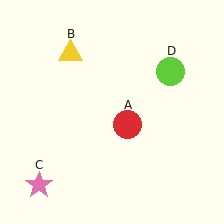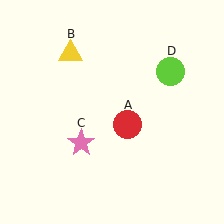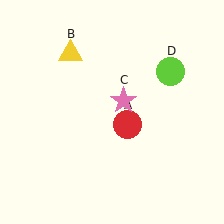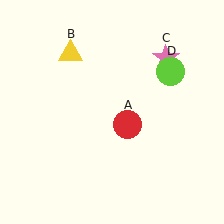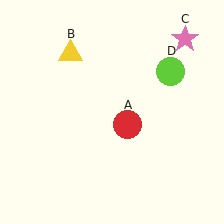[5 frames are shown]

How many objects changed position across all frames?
1 object changed position: pink star (object C).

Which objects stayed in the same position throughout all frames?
Red circle (object A) and yellow triangle (object B) and lime circle (object D) remained stationary.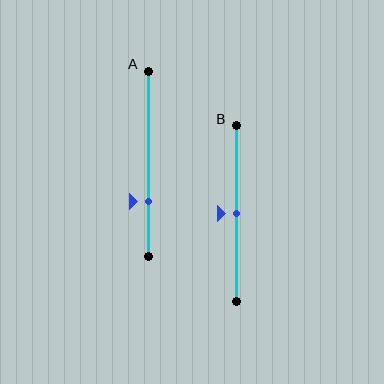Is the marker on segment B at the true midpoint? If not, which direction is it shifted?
Yes, the marker on segment B is at the true midpoint.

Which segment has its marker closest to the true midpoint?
Segment B has its marker closest to the true midpoint.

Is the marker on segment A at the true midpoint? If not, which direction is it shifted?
No, the marker on segment A is shifted downward by about 20% of the segment length.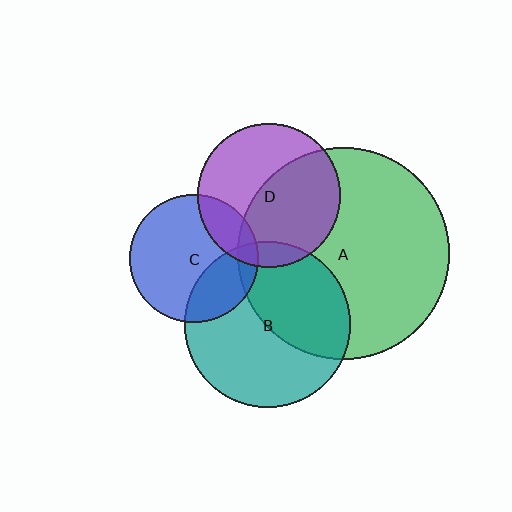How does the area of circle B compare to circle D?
Approximately 1.3 times.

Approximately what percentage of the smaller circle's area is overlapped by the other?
Approximately 45%.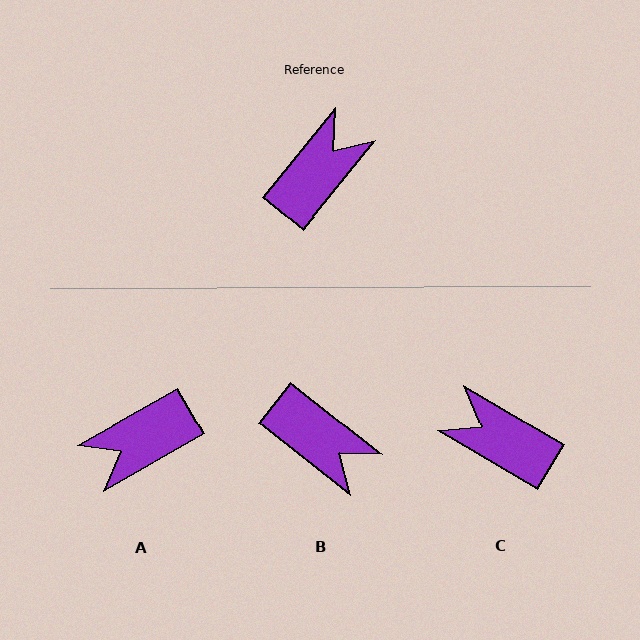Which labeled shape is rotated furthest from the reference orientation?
A, about 159 degrees away.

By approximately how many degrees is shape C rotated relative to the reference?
Approximately 99 degrees counter-clockwise.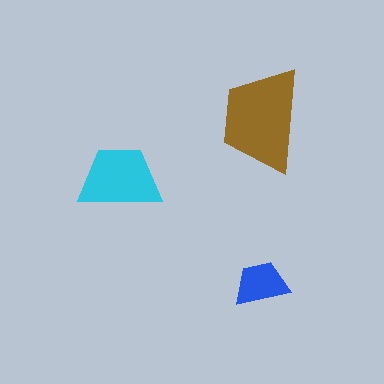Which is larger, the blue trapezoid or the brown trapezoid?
The brown one.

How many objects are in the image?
There are 3 objects in the image.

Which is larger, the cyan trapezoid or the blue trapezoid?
The cyan one.